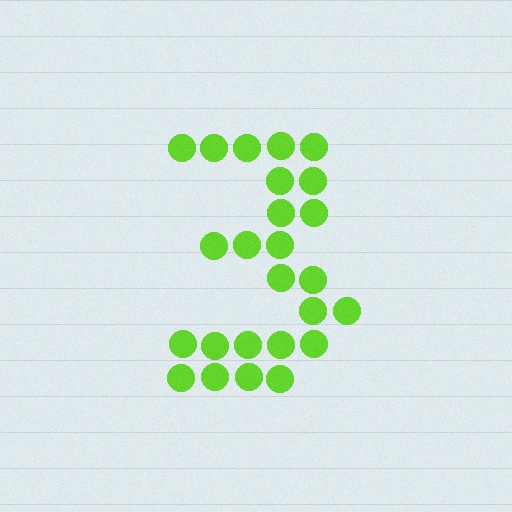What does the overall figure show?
The overall figure shows the digit 3.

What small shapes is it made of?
It is made of small circles.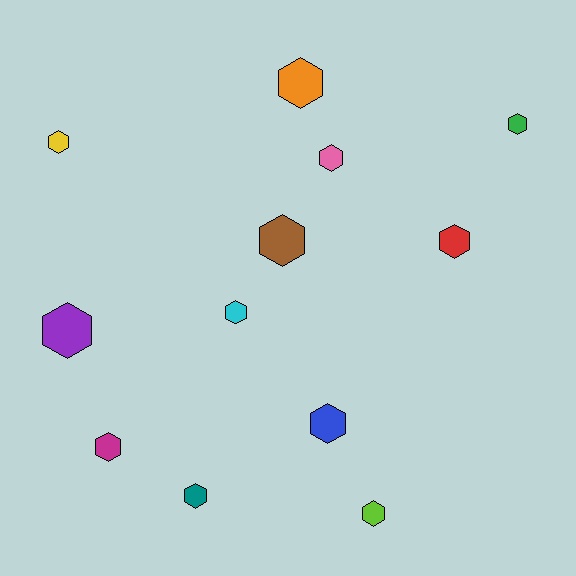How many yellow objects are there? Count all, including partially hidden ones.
There is 1 yellow object.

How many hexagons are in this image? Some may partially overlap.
There are 12 hexagons.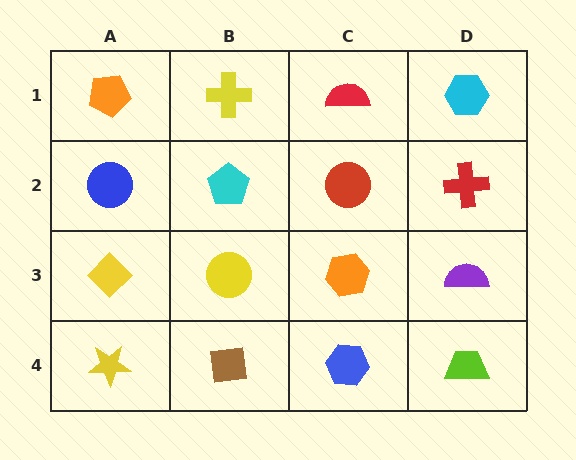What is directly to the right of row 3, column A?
A yellow circle.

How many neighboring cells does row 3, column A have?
3.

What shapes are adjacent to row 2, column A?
An orange pentagon (row 1, column A), a yellow diamond (row 3, column A), a cyan pentagon (row 2, column B).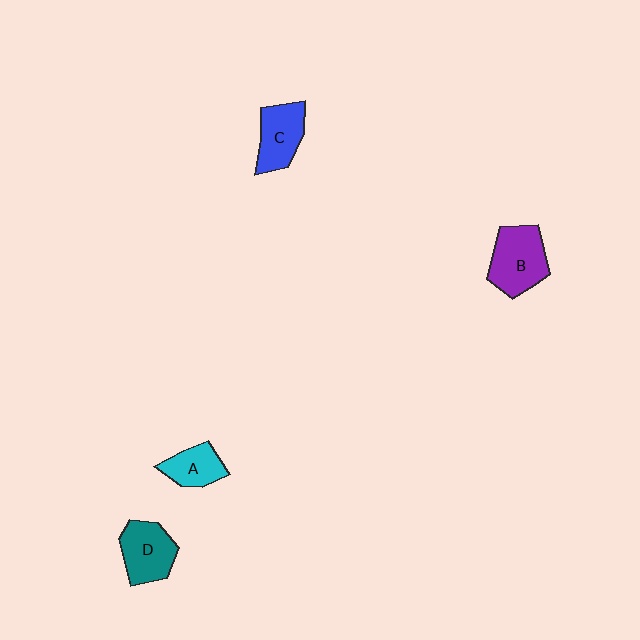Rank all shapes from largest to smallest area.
From largest to smallest: B (purple), D (teal), C (blue), A (cyan).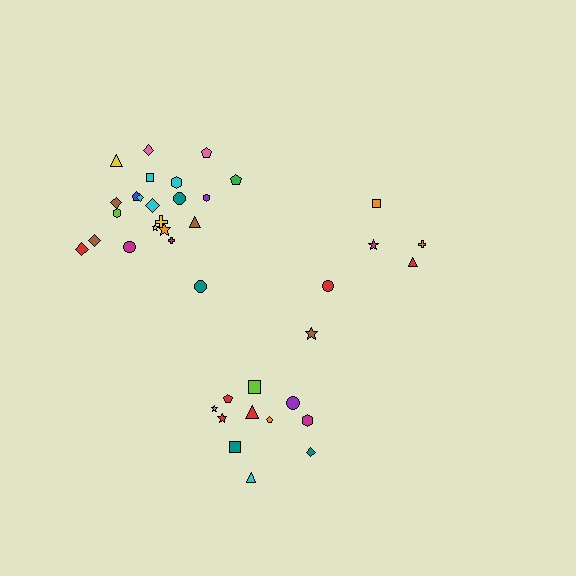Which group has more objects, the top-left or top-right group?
The top-left group.